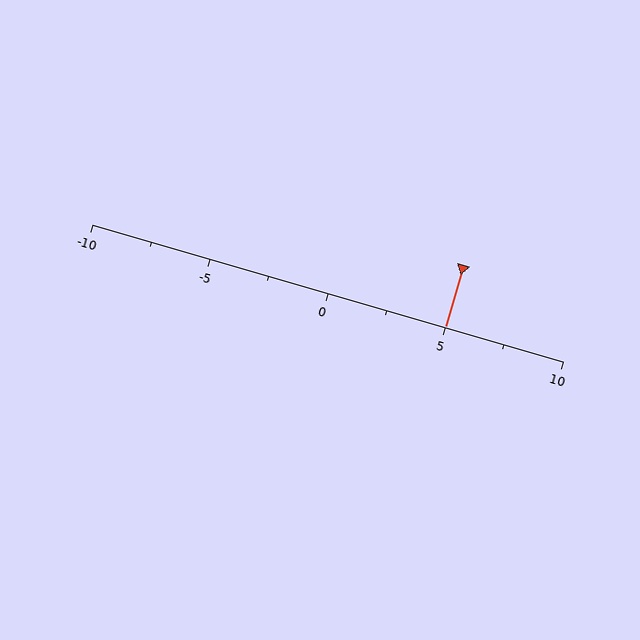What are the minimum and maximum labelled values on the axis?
The axis runs from -10 to 10.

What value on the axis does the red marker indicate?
The marker indicates approximately 5.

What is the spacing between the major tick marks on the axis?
The major ticks are spaced 5 apart.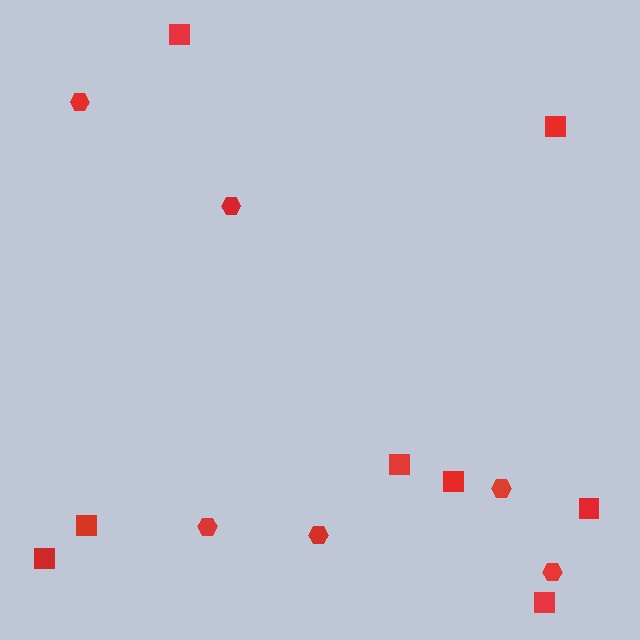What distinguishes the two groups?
There are 2 groups: one group of hexagons (6) and one group of squares (8).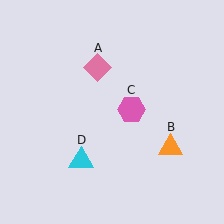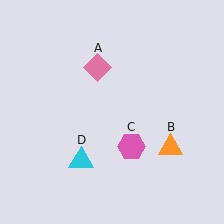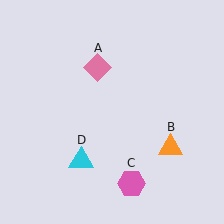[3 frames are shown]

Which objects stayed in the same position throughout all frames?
Pink diamond (object A) and orange triangle (object B) and cyan triangle (object D) remained stationary.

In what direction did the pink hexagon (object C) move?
The pink hexagon (object C) moved down.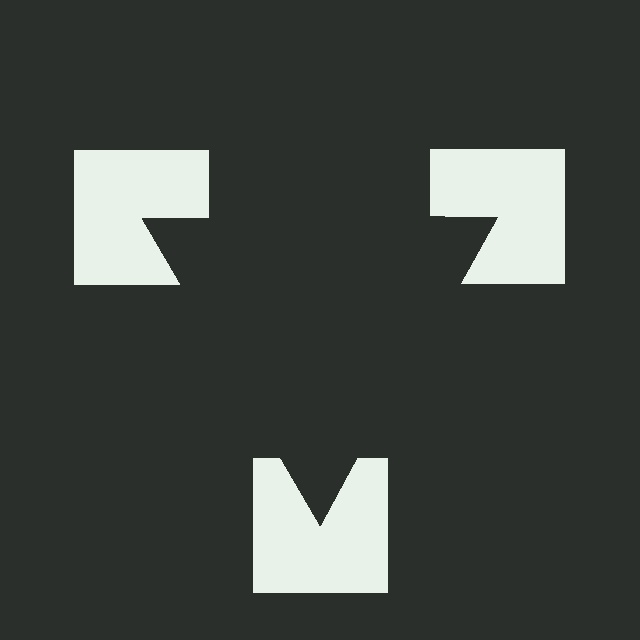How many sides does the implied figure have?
3 sides.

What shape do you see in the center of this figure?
An illusory triangle — its edges are inferred from the aligned wedge cuts in the notched squares, not physically drawn.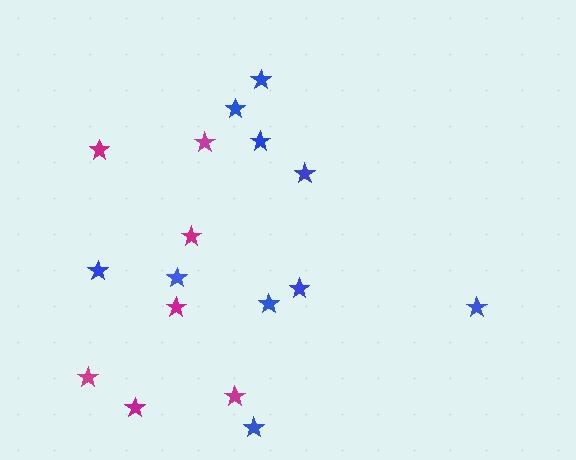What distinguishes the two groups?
There are 2 groups: one group of blue stars (10) and one group of magenta stars (7).